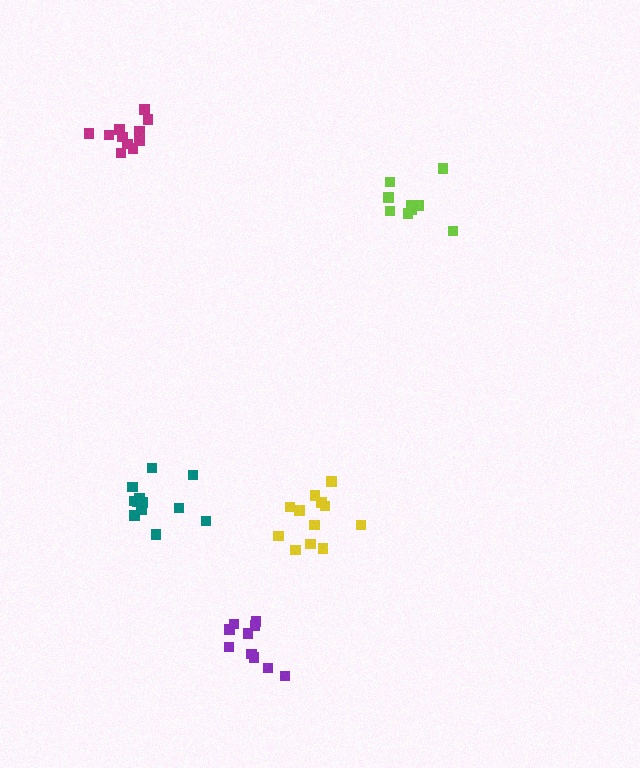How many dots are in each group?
Group 1: 12 dots, Group 2: 12 dots, Group 3: 10 dots, Group 4: 9 dots, Group 5: 11 dots (54 total).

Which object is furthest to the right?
The lime cluster is rightmost.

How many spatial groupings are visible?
There are 5 spatial groupings.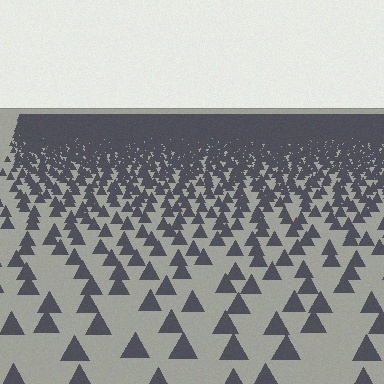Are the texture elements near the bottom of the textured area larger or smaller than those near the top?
Larger. Near the bottom, elements are closer to the viewer and appear at a bigger on-screen size.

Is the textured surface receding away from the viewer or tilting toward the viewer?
The surface is receding away from the viewer. Texture elements get smaller and denser toward the top.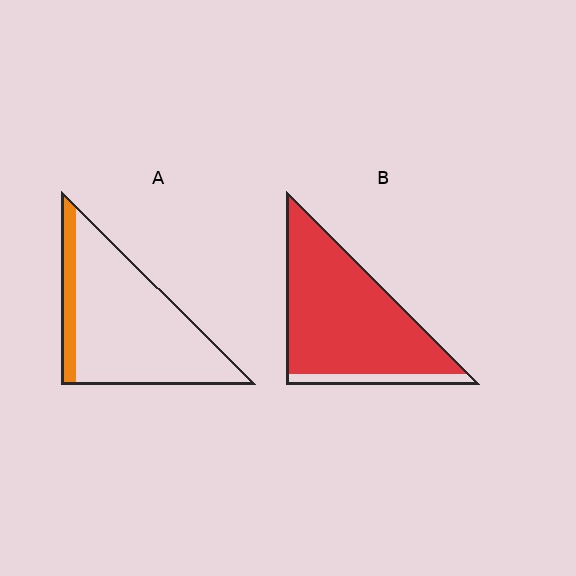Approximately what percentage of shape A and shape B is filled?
A is approximately 15% and B is approximately 90%.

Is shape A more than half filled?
No.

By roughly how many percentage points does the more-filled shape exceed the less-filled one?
By roughly 75 percentage points (B over A).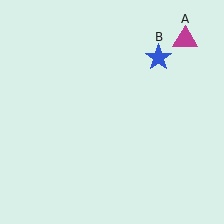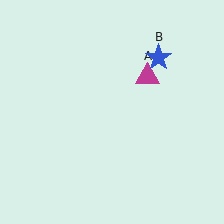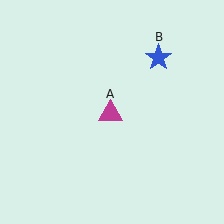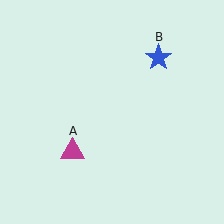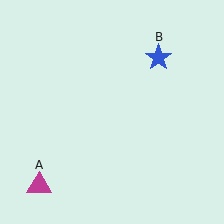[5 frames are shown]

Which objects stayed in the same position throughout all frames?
Blue star (object B) remained stationary.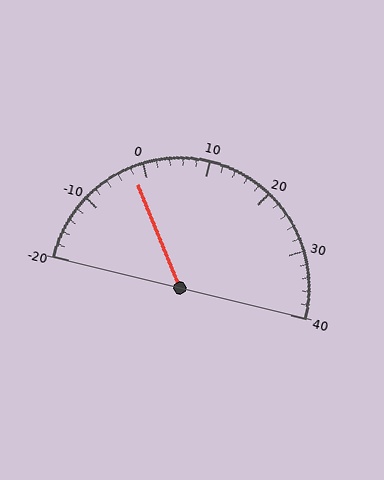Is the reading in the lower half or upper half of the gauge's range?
The reading is in the lower half of the range (-20 to 40).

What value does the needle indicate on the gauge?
The needle indicates approximately -2.